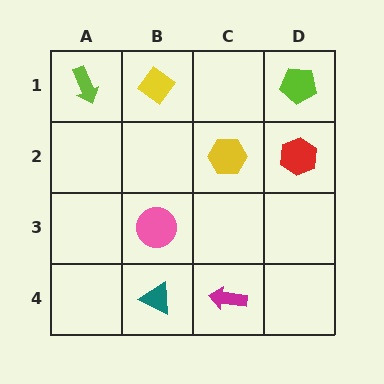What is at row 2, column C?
A yellow hexagon.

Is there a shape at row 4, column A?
No, that cell is empty.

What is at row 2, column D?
A red hexagon.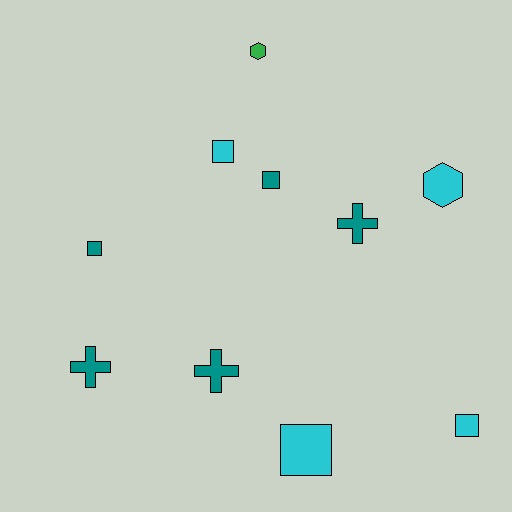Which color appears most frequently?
Teal, with 5 objects.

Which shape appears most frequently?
Square, with 5 objects.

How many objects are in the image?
There are 10 objects.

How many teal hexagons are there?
There are no teal hexagons.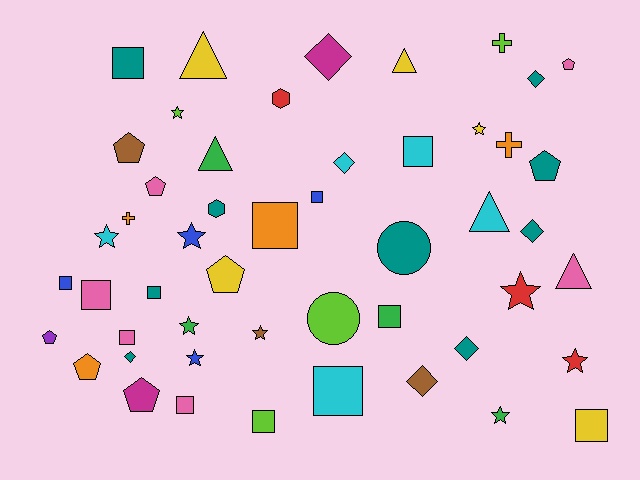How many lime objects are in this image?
There are 4 lime objects.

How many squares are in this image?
There are 13 squares.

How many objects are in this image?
There are 50 objects.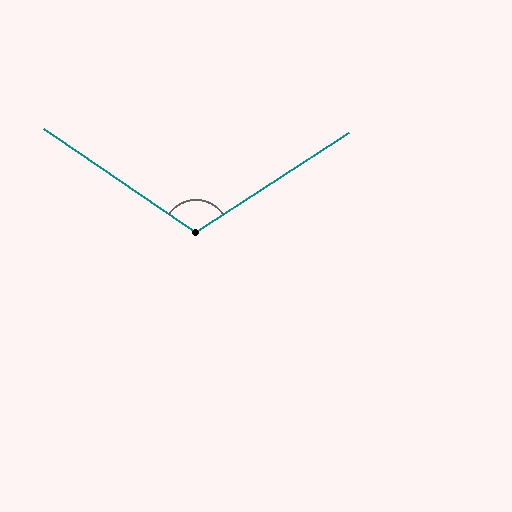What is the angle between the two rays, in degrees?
Approximately 113 degrees.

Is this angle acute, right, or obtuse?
It is obtuse.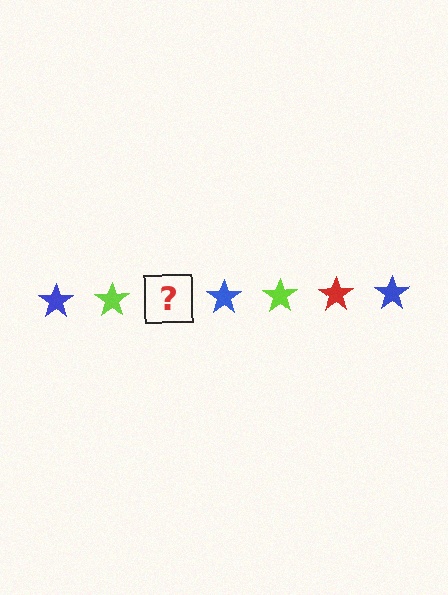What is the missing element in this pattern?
The missing element is a red star.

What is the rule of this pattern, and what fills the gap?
The rule is that the pattern cycles through blue, lime, red stars. The gap should be filled with a red star.